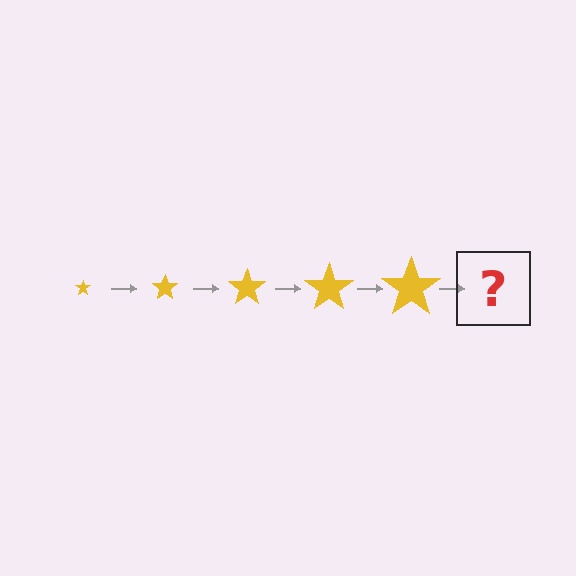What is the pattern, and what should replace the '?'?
The pattern is that the star gets progressively larger each step. The '?' should be a yellow star, larger than the previous one.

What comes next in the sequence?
The next element should be a yellow star, larger than the previous one.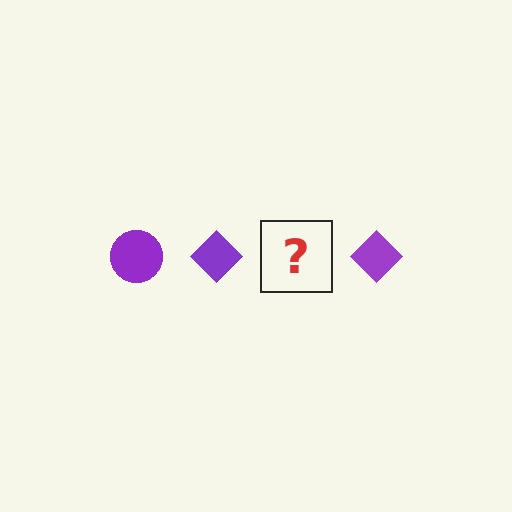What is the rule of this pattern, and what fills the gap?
The rule is that the pattern cycles through circle, diamond shapes in purple. The gap should be filled with a purple circle.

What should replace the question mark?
The question mark should be replaced with a purple circle.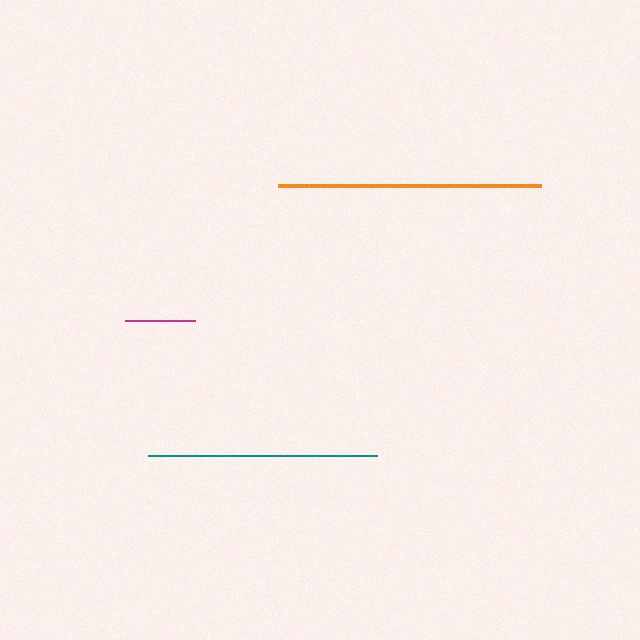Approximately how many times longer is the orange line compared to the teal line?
The orange line is approximately 1.2 times the length of the teal line.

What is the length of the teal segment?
The teal segment is approximately 229 pixels long.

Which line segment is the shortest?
The magenta line is the shortest at approximately 70 pixels.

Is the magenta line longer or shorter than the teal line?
The teal line is longer than the magenta line.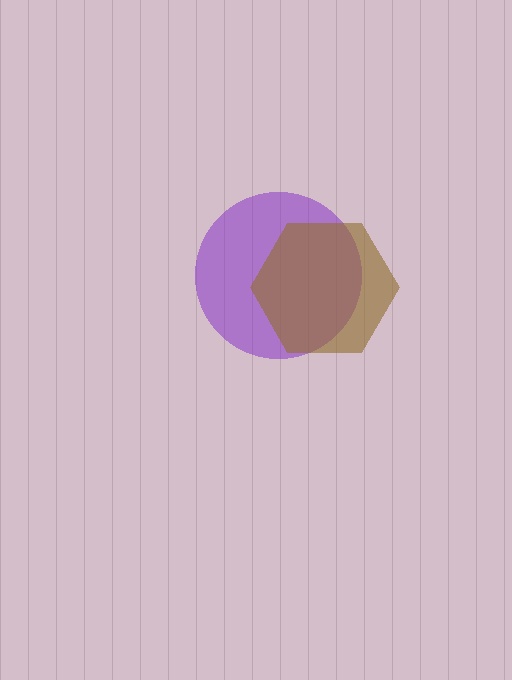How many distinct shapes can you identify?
There are 2 distinct shapes: a purple circle, a brown hexagon.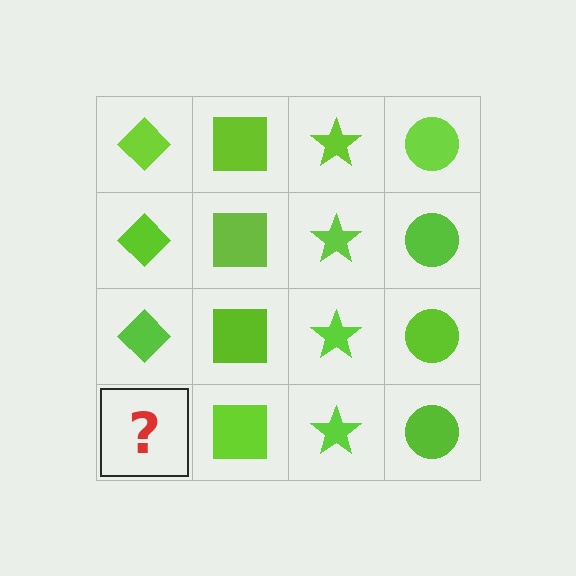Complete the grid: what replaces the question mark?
The question mark should be replaced with a lime diamond.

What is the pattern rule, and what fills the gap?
The rule is that each column has a consistent shape. The gap should be filled with a lime diamond.